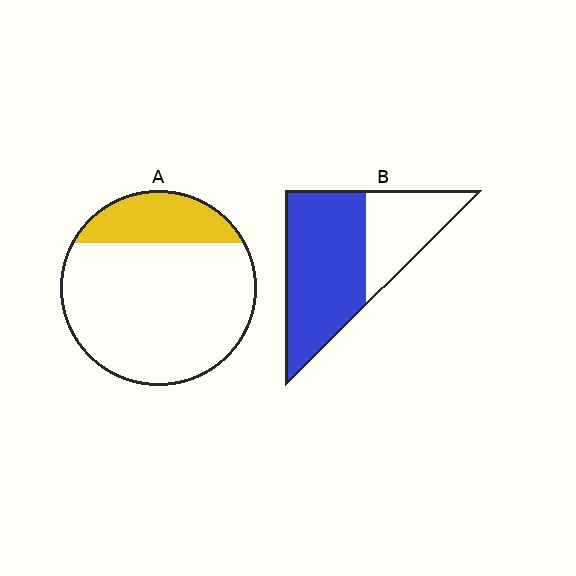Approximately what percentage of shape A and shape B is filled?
A is approximately 20% and B is approximately 65%.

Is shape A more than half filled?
No.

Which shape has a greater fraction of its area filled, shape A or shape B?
Shape B.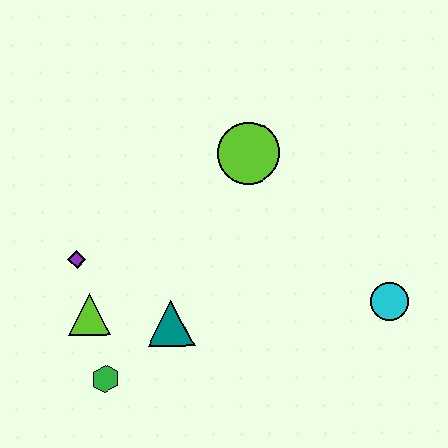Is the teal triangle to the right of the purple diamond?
Yes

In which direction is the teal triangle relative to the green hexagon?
The teal triangle is to the right of the green hexagon.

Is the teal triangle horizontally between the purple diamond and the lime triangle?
No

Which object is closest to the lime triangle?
The purple diamond is closest to the lime triangle.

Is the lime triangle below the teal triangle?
No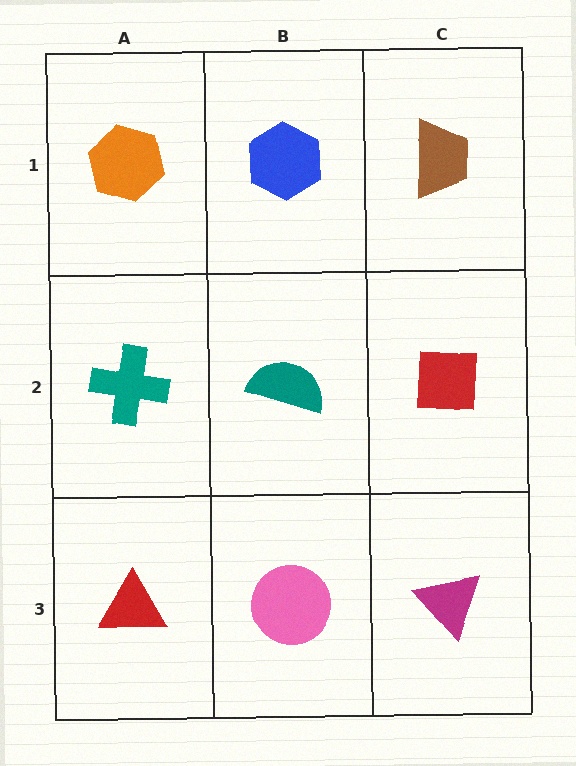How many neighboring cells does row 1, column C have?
2.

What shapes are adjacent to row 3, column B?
A teal semicircle (row 2, column B), a red triangle (row 3, column A), a magenta triangle (row 3, column C).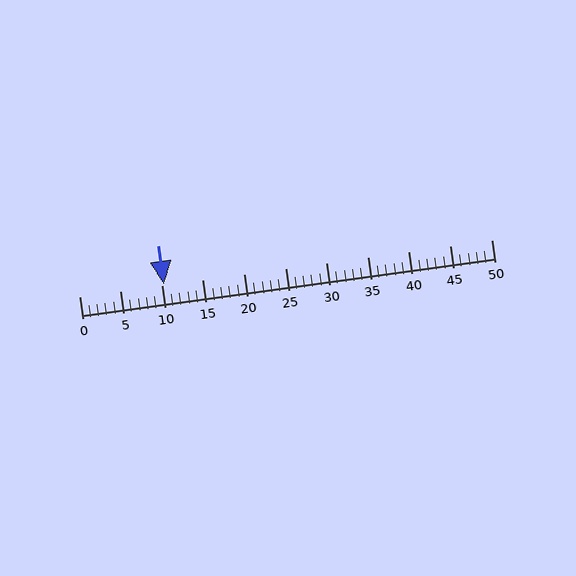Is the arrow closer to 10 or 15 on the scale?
The arrow is closer to 10.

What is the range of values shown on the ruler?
The ruler shows values from 0 to 50.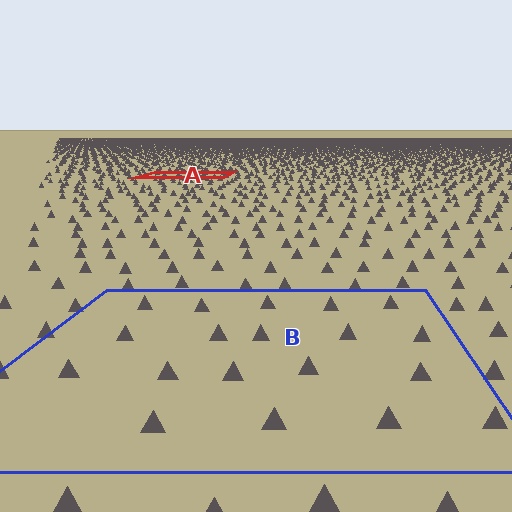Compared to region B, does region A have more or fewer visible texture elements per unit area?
Region A has more texture elements per unit area — they are packed more densely because it is farther away.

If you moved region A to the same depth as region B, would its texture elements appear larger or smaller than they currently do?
They would appear larger. At a closer depth, the same texture elements are projected at a bigger on-screen size.